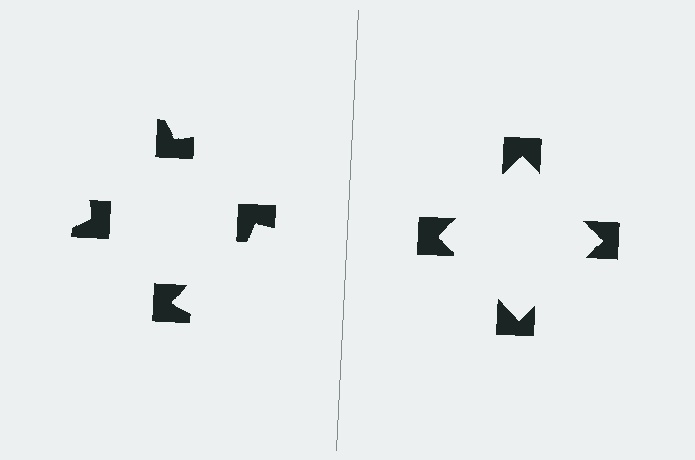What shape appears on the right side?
An illusory square.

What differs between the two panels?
The notched squares are positioned identically on both sides; only the wedge orientations differ. On the right they align to a square; on the left they are misaligned.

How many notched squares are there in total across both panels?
8 — 4 on each side.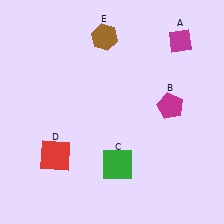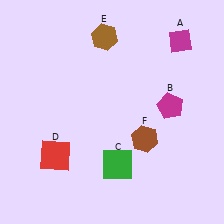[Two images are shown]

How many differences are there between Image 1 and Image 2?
There is 1 difference between the two images.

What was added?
A brown hexagon (F) was added in Image 2.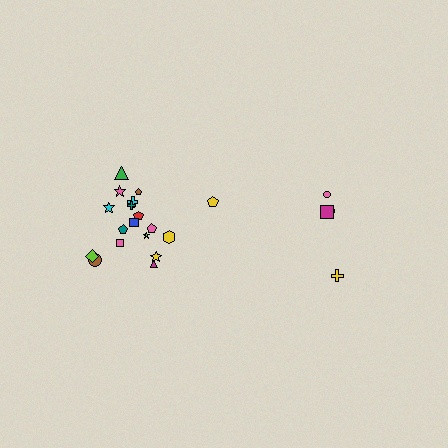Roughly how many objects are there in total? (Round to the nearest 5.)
Roughly 20 objects in total.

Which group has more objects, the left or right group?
The left group.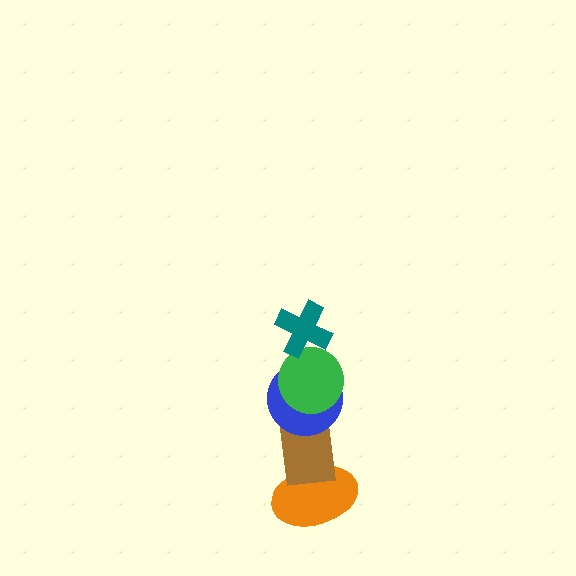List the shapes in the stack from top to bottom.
From top to bottom: the teal cross, the green circle, the blue circle, the brown rectangle, the orange ellipse.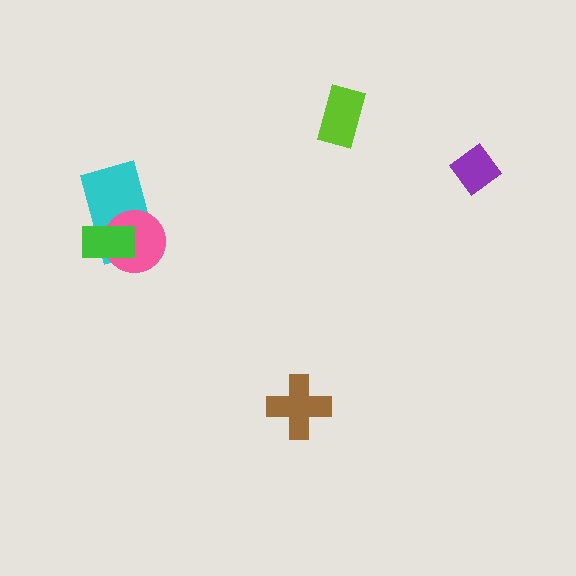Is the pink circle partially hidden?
Yes, it is partially covered by another shape.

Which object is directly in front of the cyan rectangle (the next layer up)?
The pink circle is directly in front of the cyan rectangle.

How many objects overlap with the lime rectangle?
0 objects overlap with the lime rectangle.